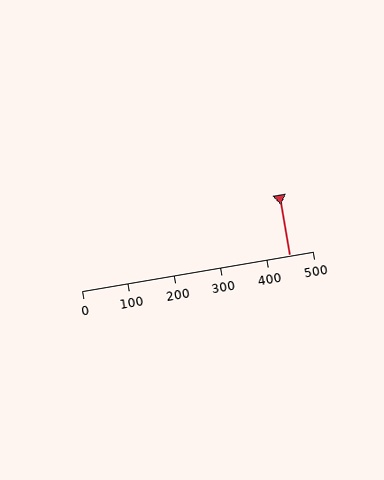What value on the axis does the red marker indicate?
The marker indicates approximately 450.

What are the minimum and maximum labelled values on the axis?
The axis runs from 0 to 500.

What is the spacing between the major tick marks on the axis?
The major ticks are spaced 100 apart.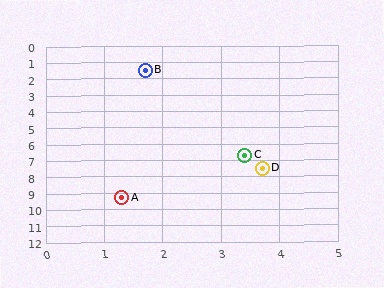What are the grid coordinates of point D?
Point D is at approximately (3.7, 7.5).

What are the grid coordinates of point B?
Point B is at approximately (1.7, 1.5).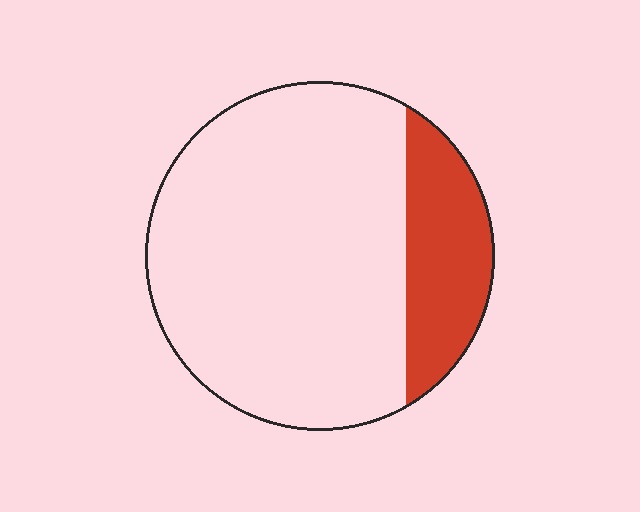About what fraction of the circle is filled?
About one fifth (1/5).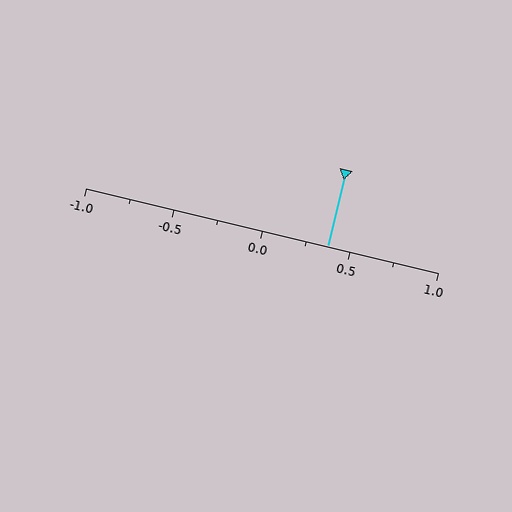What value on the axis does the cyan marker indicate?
The marker indicates approximately 0.38.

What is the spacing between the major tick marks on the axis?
The major ticks are spaced 0.5 apart.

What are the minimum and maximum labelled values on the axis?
The axis runs from -1.0 to 1.0.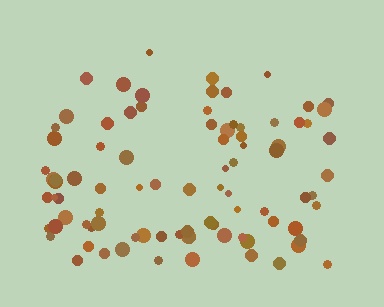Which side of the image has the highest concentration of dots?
The bottom.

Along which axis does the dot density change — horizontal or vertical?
Vertical.